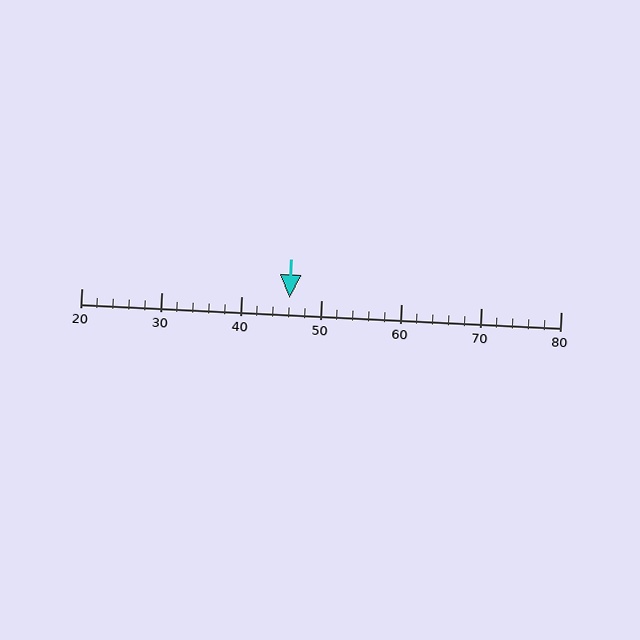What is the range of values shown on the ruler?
The ruler shows values from 20 to 80.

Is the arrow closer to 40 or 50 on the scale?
The arrow is closer to 50.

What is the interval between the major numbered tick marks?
The major tick marks are spaced 10 units apart.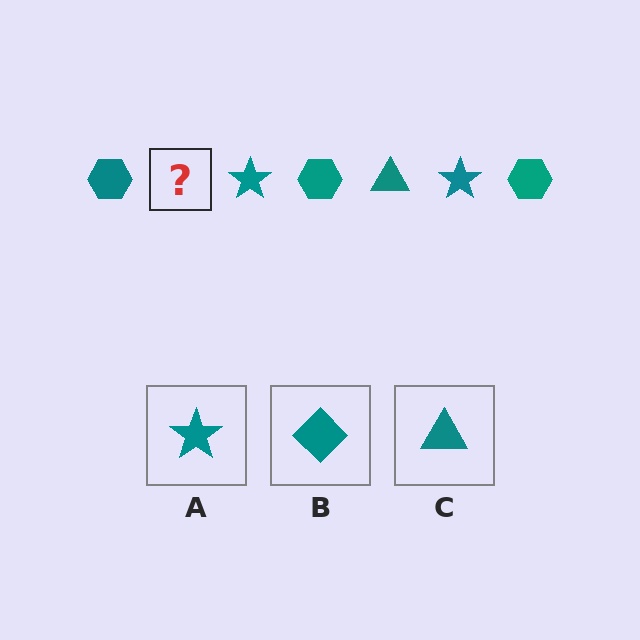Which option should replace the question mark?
Option C.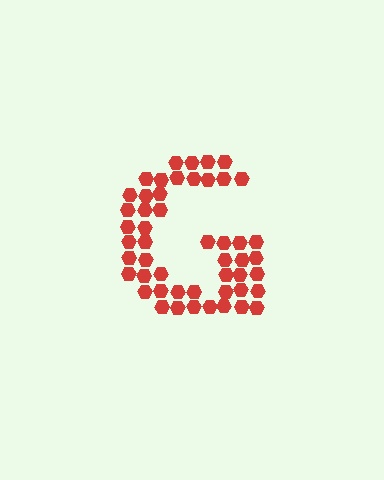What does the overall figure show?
The overall figure shows the letter G.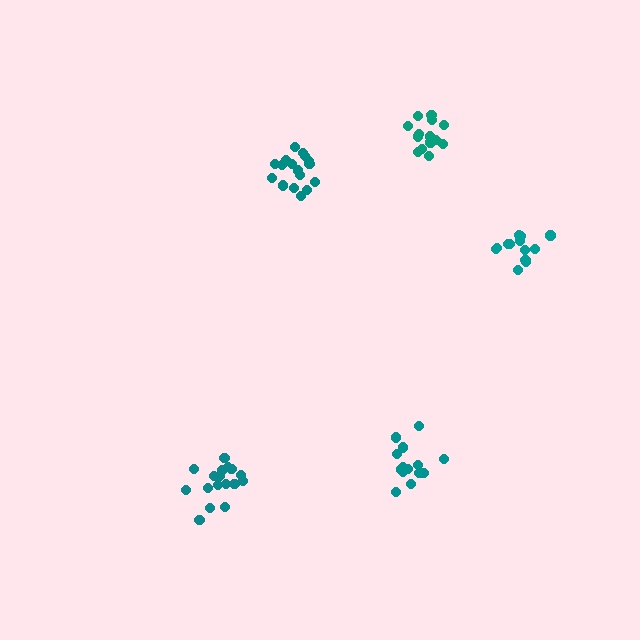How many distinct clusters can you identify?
There are 5 distinct clusters.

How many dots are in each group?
Group 1: 13 dots, Group 2: 17 dots, Group 3: 17 dots, Group 4: 14 dots, Group 5: 14 dots (75 total).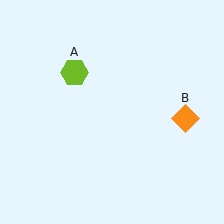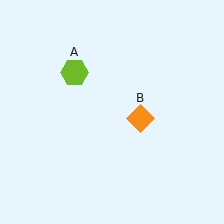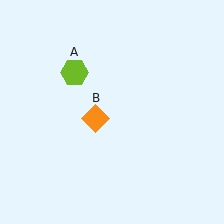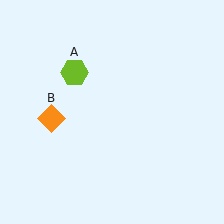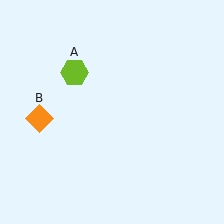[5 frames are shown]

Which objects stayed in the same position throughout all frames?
Lime hexagon (object A) remained stationary.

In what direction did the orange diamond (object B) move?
The orange diamond (object B) moved left.